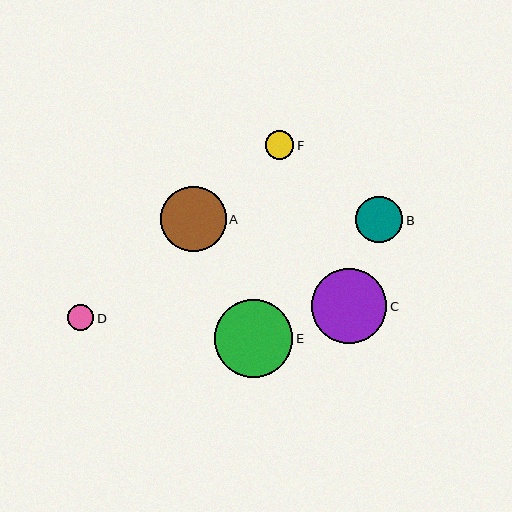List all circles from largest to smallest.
From largest to smallest: E, C, A, B, F, D.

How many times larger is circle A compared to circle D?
Circle A is approximately 2.5 times the size of circle D.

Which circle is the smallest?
Circle D is the smallest with a size of approximately 26 pixels.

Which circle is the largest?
Circle E is the largest with a size of approximately 78 pixels.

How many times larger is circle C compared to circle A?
Circle C is approximately 1.1 times the size of circle A.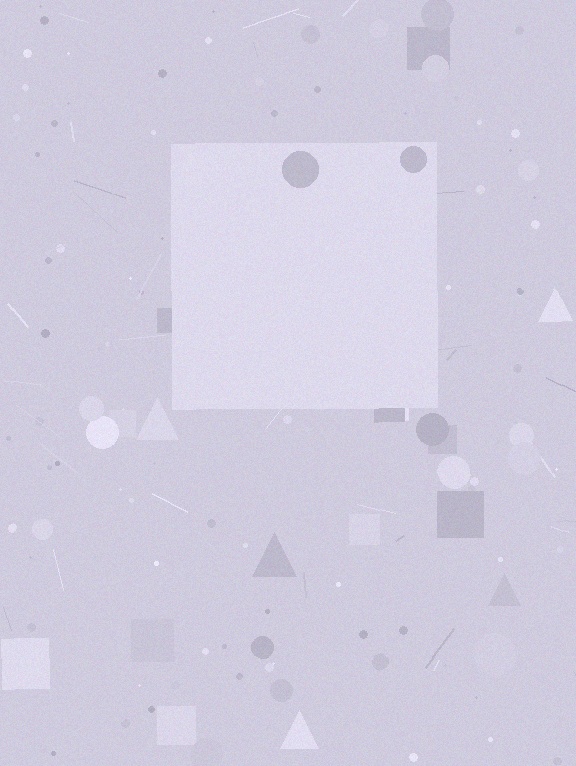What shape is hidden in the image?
A square is hidden in the image.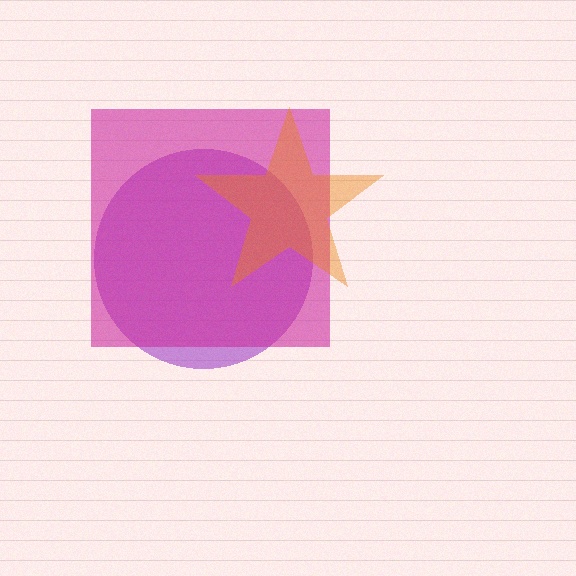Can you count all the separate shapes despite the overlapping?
Yes, there are 3 separate shapes.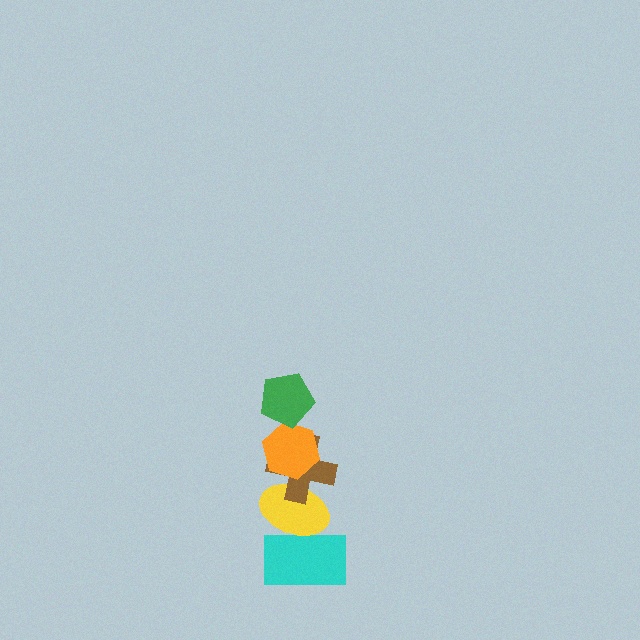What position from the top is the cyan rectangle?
The cyan rectangle is 5th from the top.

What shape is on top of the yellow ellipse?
The brown cross is on top of the yellow ellipse.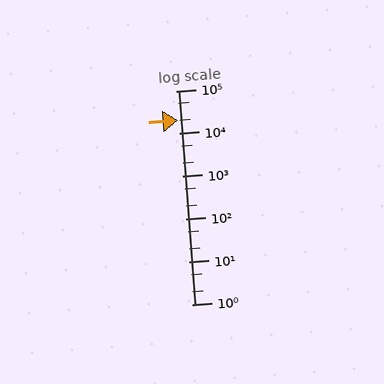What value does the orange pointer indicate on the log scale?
The pointer indicates approximately 20000.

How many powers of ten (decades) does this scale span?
The scale spans 5 decades, from 1 to 100000.